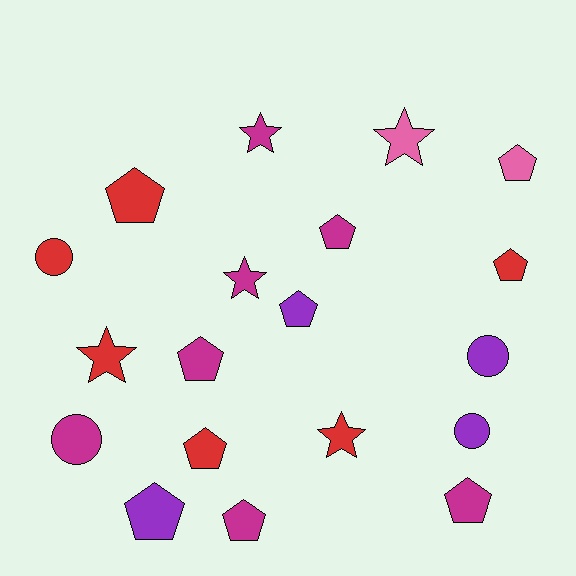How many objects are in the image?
There are 19 objects.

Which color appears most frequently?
Magenta, with 7 objects.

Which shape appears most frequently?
Pentagon, with 10 objects.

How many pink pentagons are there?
There is 1 pink pentagon.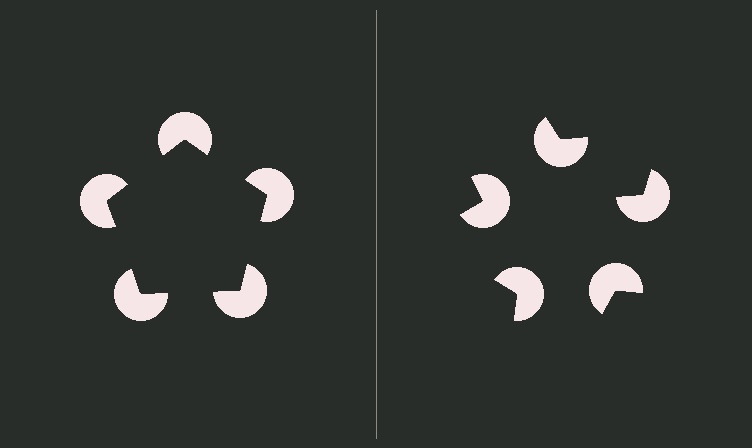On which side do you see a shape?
An illusory pentagon appears on the left side. On the right side the wedge cuts are rotated, so no coherent shape forms.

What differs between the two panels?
The pac-man discs are positioned identically on both sides; only the wedge orientations differ. On the left they align to a pentagon; on the right they are misaligned.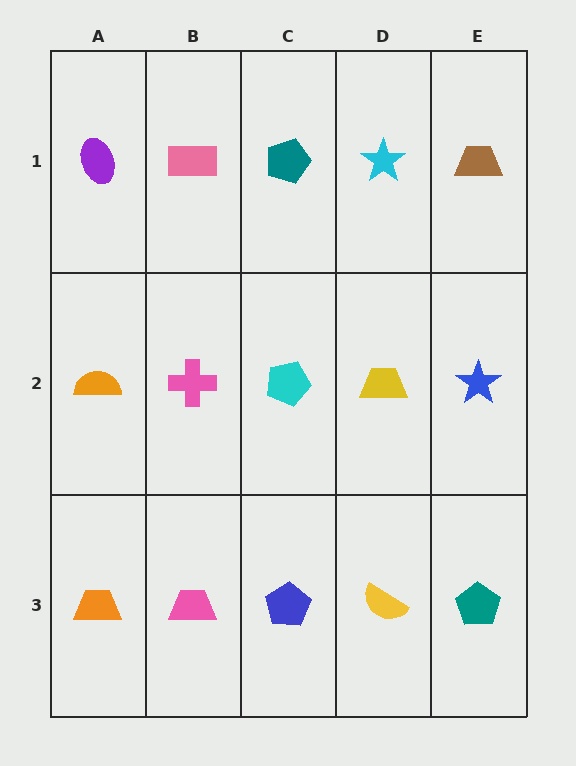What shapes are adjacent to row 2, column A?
A purple ellipse (row 1, column A), an orange trapezoid (row 3, column A), a pink cross (row 2, column B).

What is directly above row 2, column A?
A purple ellipse.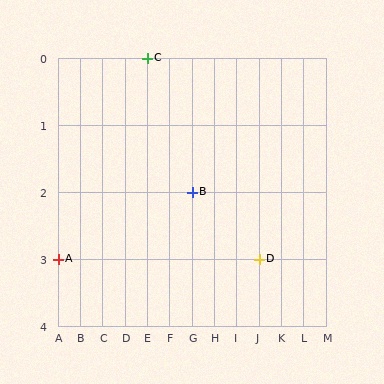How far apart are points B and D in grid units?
Points B and D are 3 columns and 1 row apart (about 3.2 grid units diagonally).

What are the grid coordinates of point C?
Point C is at grid coordinates (E, 0).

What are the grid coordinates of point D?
Point D is at grid coordinates (J, 3).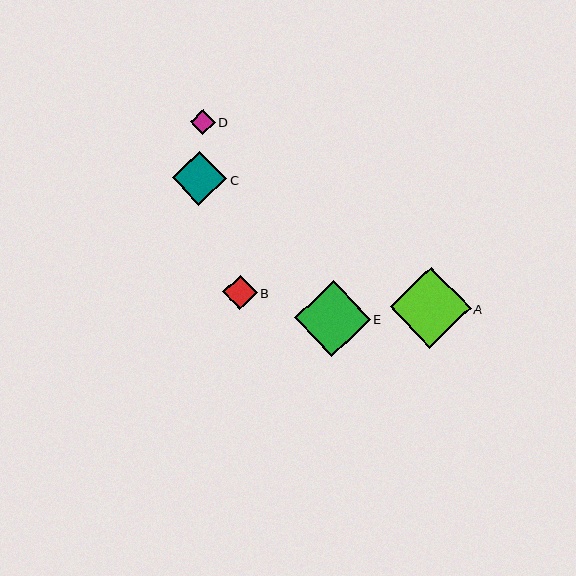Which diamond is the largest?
Diamond A is the largest with a size of approximately 81 pixels.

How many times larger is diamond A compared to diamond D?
Diamond A is approximately 3.2 times the size of diamond D.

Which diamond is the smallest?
Diamond D is the smallest with a size of approximately 25 pixels.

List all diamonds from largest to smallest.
From largest to smallest: A, E, C, B, D.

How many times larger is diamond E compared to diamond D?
Diamond E is approximately 3.0 times the size of diamond D.